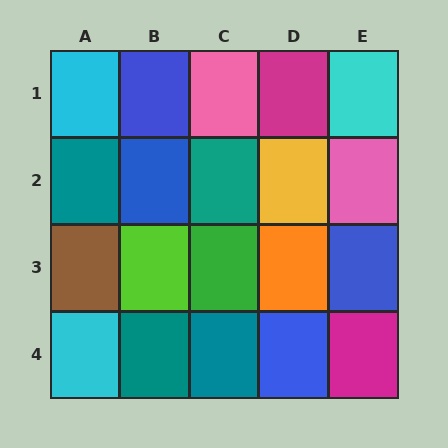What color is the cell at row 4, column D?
Blue.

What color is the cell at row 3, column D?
Orange.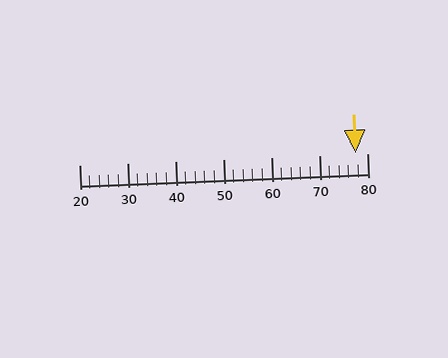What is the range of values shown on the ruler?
The ruler shows values from 20 to 80.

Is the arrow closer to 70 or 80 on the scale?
The arrow is closer to 80.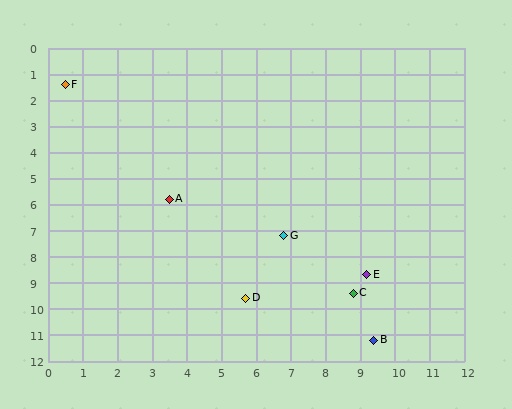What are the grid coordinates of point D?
Point D is at approximately (5.7, 9.6).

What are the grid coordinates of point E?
Point E is at approximately (9.2, 8.7).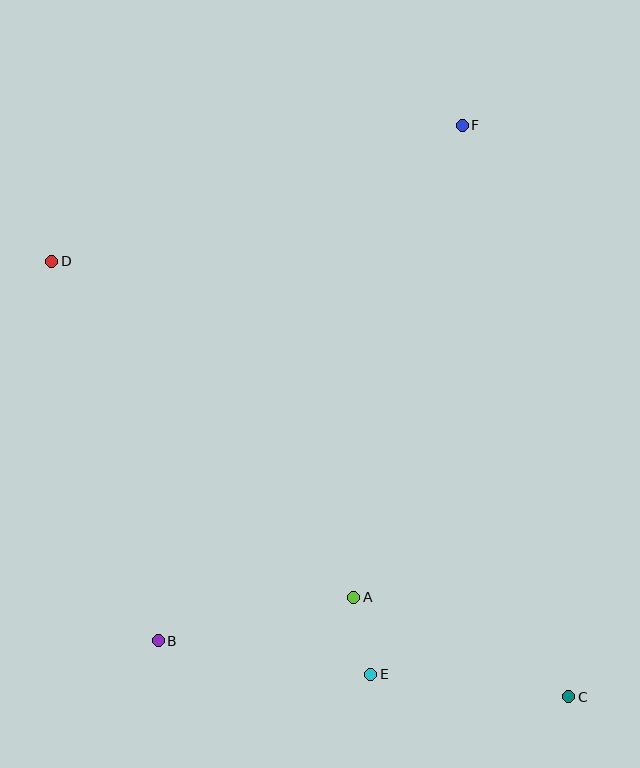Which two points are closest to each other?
Points A and E are closest to each other.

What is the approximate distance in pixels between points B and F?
The distance between B and F is approximately 598 pixels.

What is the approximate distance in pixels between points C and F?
The distance between C and F is approximately 581 pixels.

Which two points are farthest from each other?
Points C and D are farthest from each other.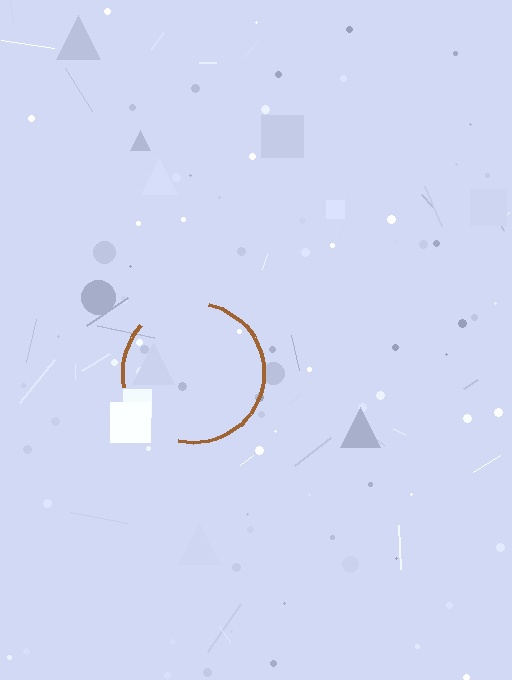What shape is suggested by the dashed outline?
The dashed outline suggests a circle.